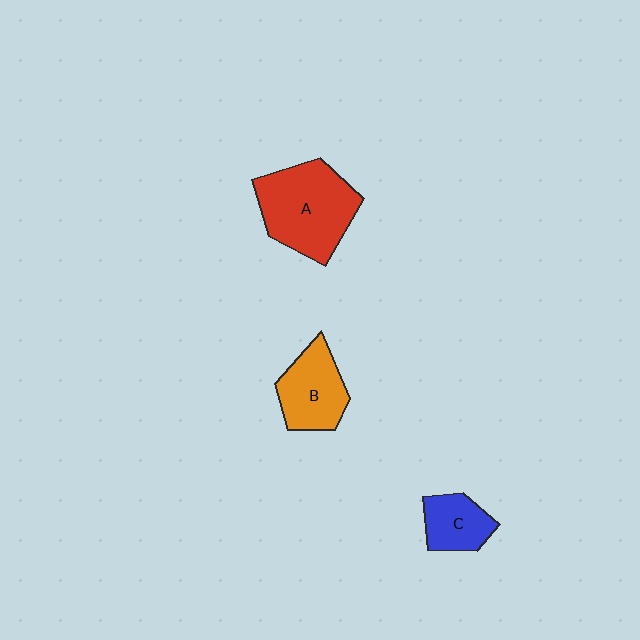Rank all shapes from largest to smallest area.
From largest to smallest: A (red), B (orange), C (blue).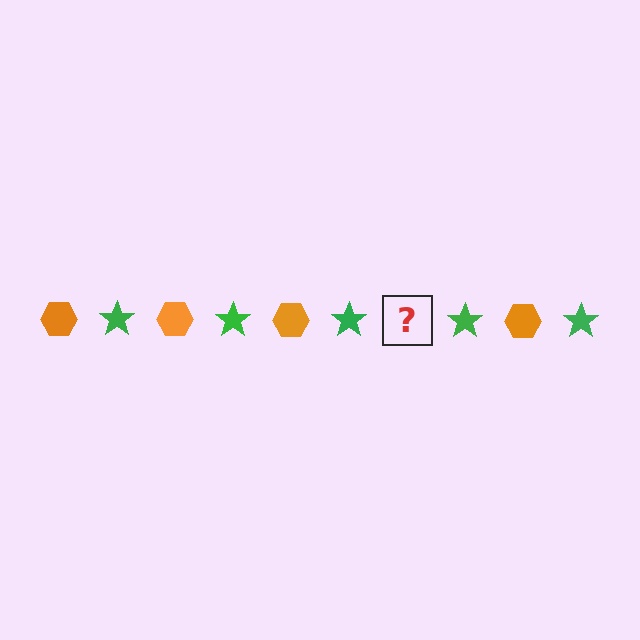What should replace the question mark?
The question mark should be replaced with an orange hexagon.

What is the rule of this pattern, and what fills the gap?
The rule is that the pattern alternates between orange hexagon and green star. The gap should be filled with an orange hexagon.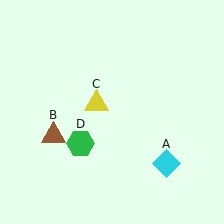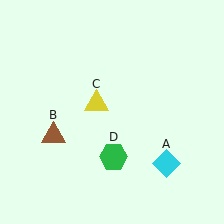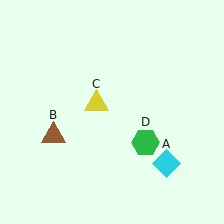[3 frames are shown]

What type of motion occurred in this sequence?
The green hexagon (object D) rotated counterclockwise around the center of the scene.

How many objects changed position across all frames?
1 object changed position: green hexagon (object D).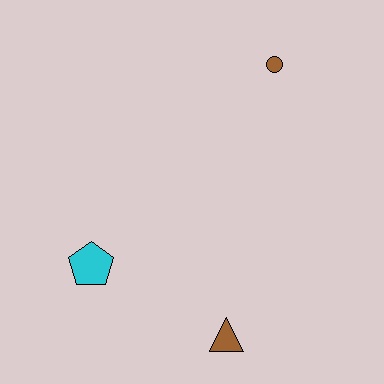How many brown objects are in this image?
There are 2 brown objects.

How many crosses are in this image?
There are no crosses.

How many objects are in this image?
There are 3 objects.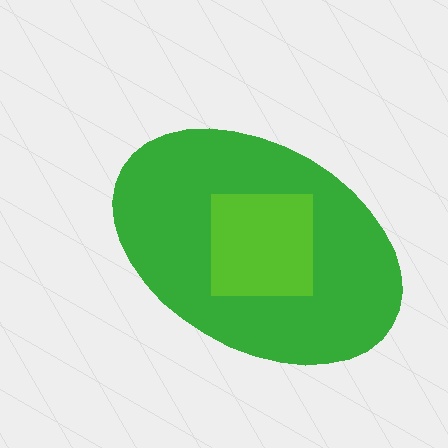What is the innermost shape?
The lime square.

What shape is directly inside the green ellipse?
The lime square.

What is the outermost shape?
The green ellipse.